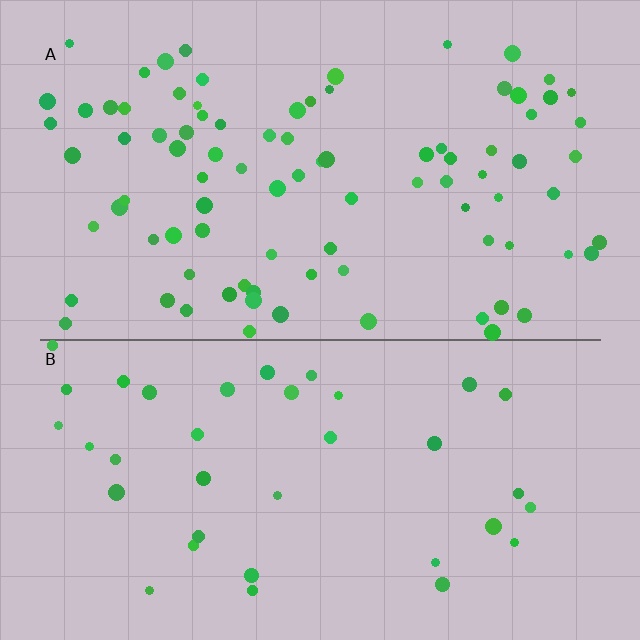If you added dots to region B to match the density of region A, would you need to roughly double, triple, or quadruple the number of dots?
Approximately double.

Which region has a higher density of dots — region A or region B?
A (the top).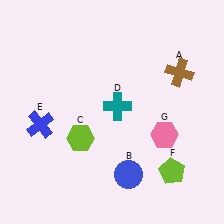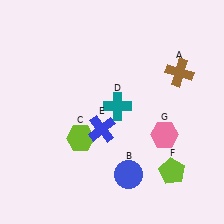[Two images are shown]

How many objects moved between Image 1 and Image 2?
1 object moved between the two images.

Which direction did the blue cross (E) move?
The blue cross (E) moved right.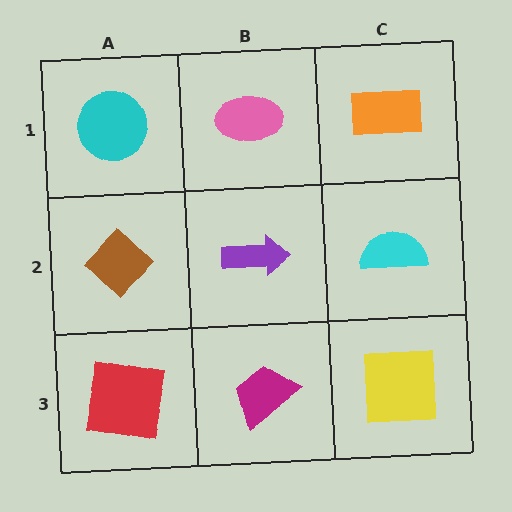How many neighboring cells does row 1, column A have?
2.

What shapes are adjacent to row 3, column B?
A purple arrow (row 2, column B), a red square (row 3, column A), a yellow square (row 3, column C).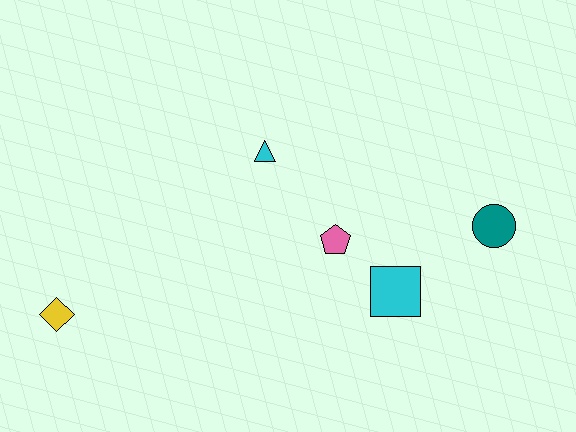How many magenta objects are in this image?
There are no magenta objects.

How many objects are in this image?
There are 5 objects.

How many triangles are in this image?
There is 1 triangle.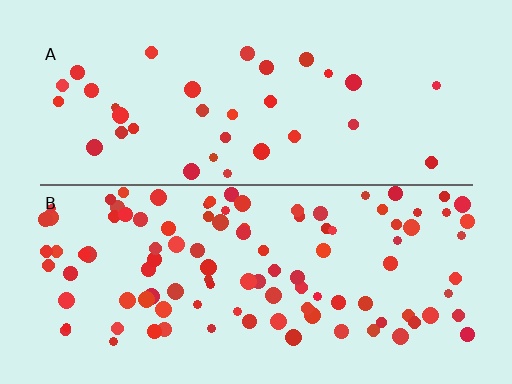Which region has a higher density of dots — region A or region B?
B (the bottom).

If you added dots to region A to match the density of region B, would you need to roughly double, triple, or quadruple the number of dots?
Approximately triple.